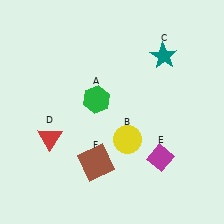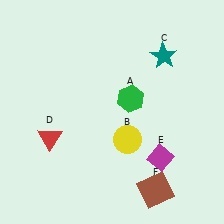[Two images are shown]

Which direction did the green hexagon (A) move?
The green hexagon (A) moved right.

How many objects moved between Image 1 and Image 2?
2 objects moved between the two images.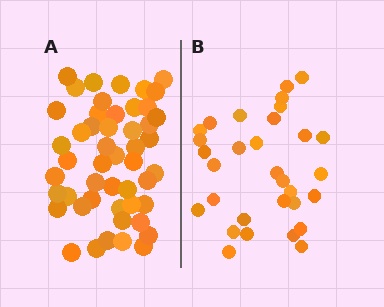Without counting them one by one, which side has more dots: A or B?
Region A (the left region) has more dots.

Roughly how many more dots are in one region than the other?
Region A has approximately 20 more dots than region B.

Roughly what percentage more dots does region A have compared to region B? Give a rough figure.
About 60% more.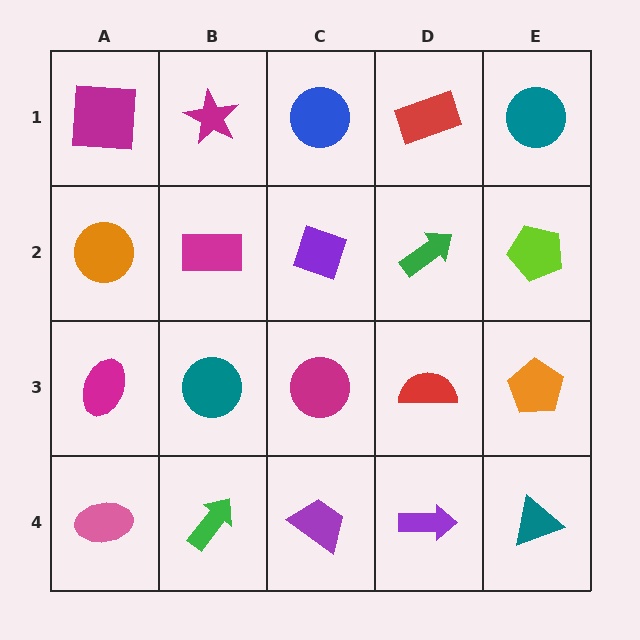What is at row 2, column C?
A purple diamond.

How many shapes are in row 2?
5 shapes.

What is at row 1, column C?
A blue circle.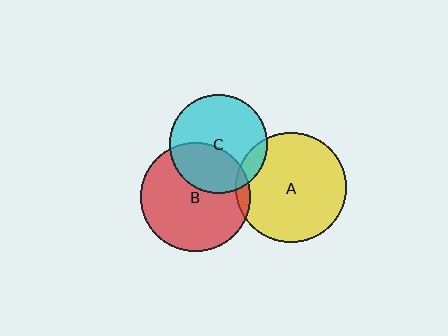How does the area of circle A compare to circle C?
Approximately 1.3 times.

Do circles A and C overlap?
Yes.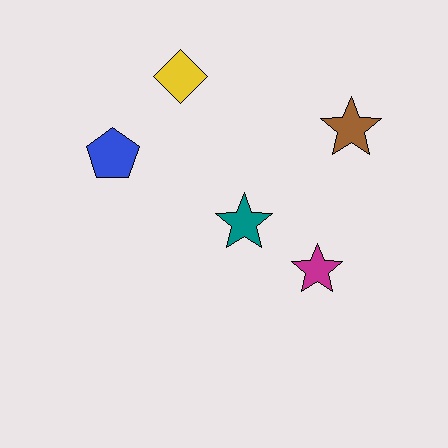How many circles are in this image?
There are no circles.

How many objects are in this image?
There are 5 objects.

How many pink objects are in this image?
There are no pink objects.